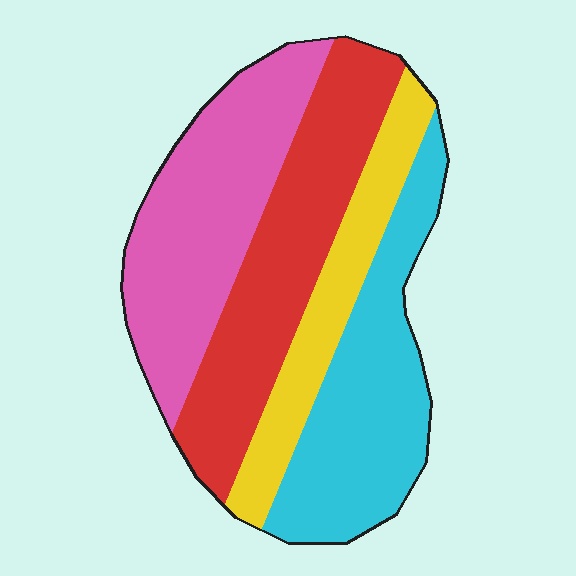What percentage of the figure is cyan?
Cyan takes up between a sixth and a third of the figure.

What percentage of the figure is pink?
Pink takes up about one quarter (1/4) of the figure.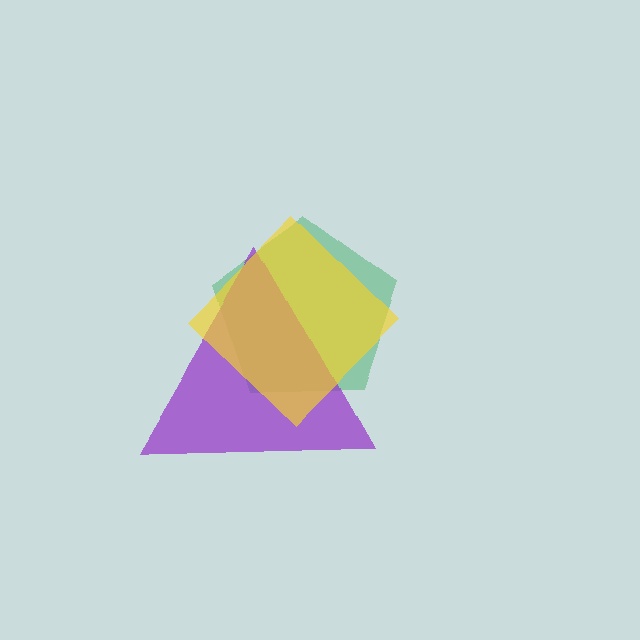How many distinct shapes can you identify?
There are 3 distinct shapes: a green pentagon, a purple triangle, a yellow diamond.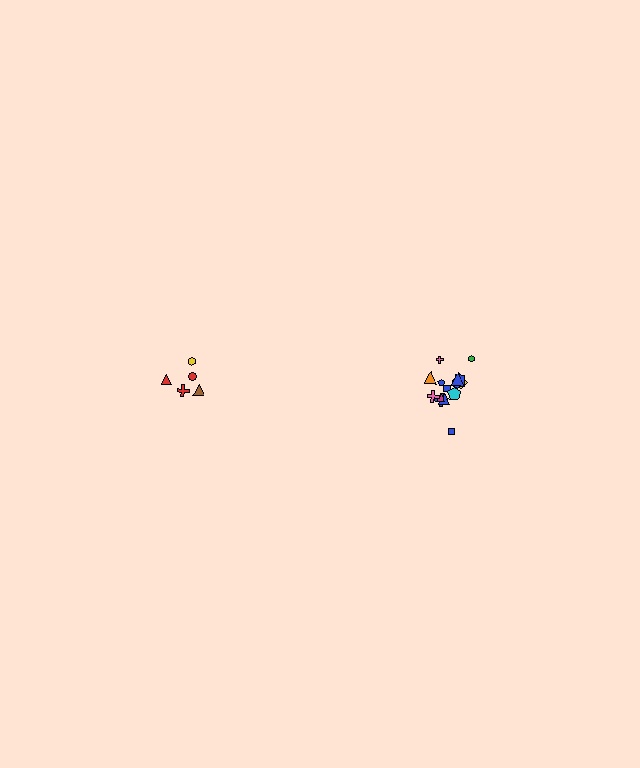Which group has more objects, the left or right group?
The right group.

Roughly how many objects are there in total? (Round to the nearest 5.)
Roughly 20 objects in total.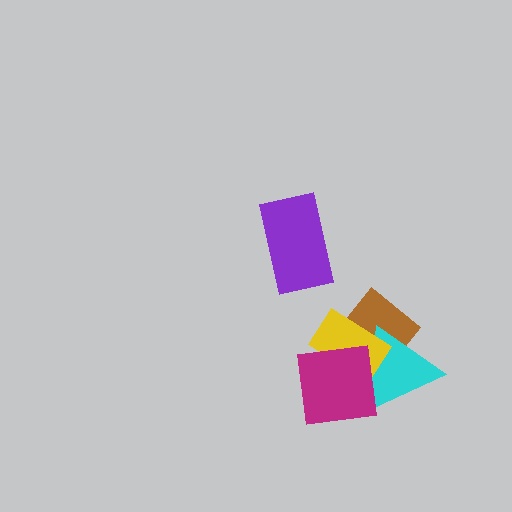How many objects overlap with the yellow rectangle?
3 objects overlap with the yellow rectangle.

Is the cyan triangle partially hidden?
Yes, it is partially covered by another shape.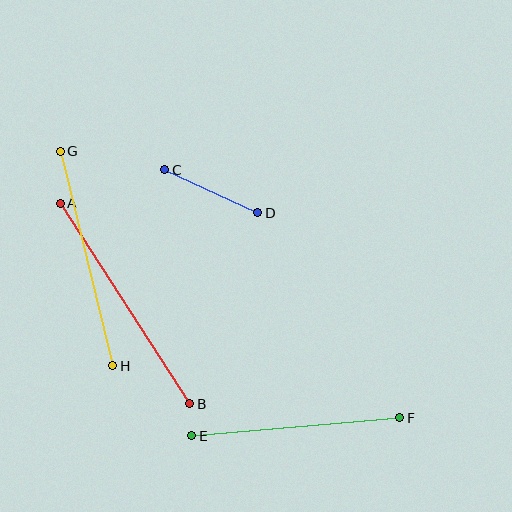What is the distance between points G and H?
The distance is approximately 221 pixels.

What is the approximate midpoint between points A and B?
The midpoint is at approximately (125, 304) pixels.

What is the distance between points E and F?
The distance is approximately 209 pixels.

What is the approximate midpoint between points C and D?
The midpoint is at approximately (211, 191) pixels.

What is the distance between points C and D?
The distance is approximately 103 pixels.